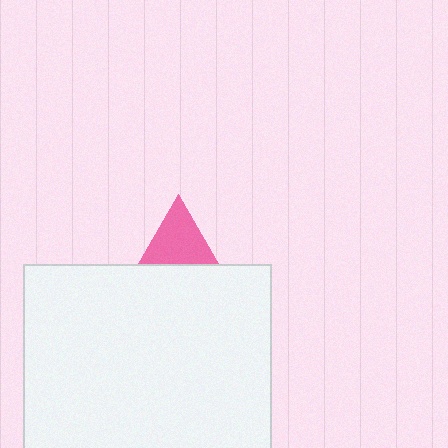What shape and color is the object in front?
The object in front is a white square.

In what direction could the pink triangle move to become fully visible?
The pink triangle could move up. That would shift it out from behind the white square entirely.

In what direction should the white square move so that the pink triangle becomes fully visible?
The white square should move down. That is the shortest direction to clear the overlap and leave the pink triangle fully visible.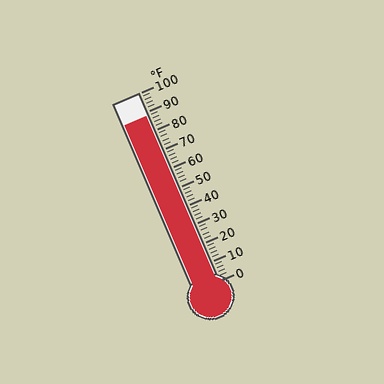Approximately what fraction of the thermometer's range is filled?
The thermometer is filled to approximately 90% of its range.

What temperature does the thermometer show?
The thermometer shows approximately 88°F.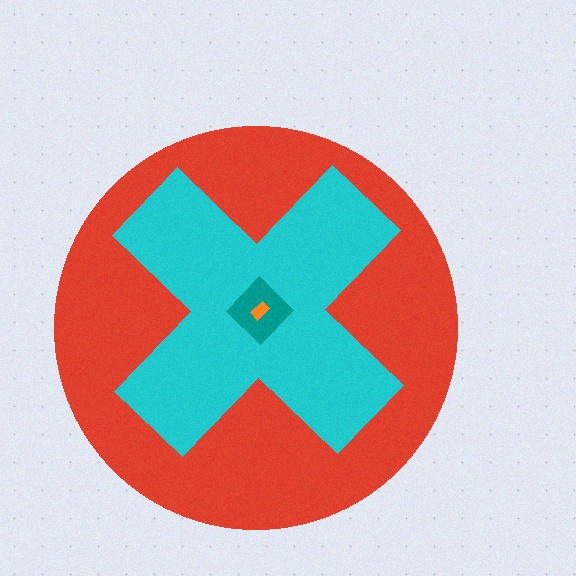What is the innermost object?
The orange rectangle.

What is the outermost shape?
The red circle.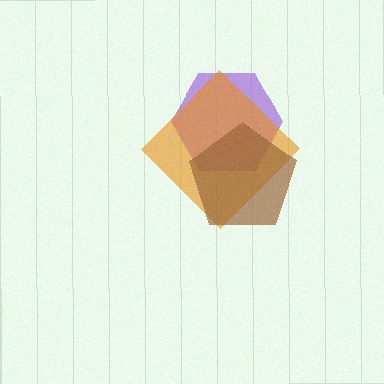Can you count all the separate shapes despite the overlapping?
Yes, there are 3 separate shapes.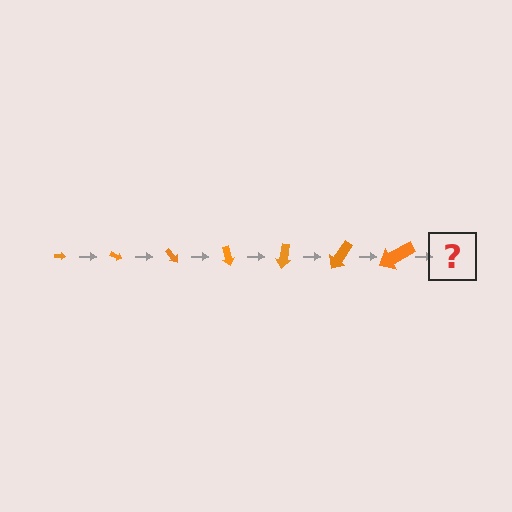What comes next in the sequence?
The next element should be an arrow, larger than the previous one and rotated 175 degrees from the start.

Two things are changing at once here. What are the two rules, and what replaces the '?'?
The two rules are that the arrow grows larger each step and it rotates 25 degrees each step. The '?' should be an arrow, larger than the previous one and rotated 175 degrees from the start.